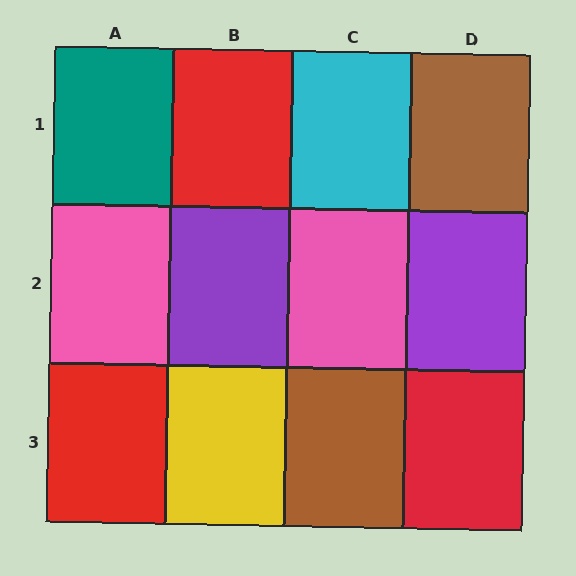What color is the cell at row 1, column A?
Teal.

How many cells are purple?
2 cells are purple.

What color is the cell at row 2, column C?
Pink.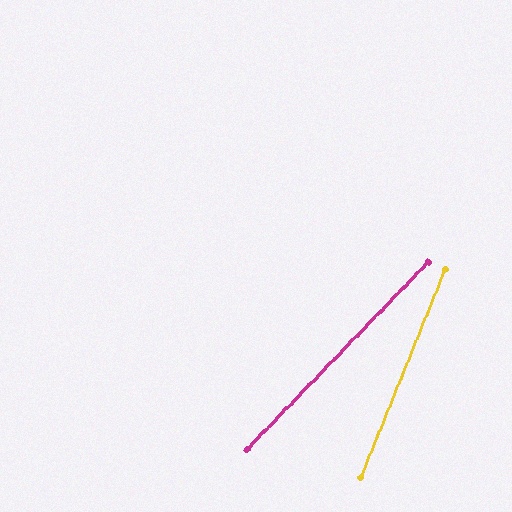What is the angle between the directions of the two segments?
Approximately 22 degrees.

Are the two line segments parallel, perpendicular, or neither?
Neither parallel nor perpendicular — they differ by about 22°.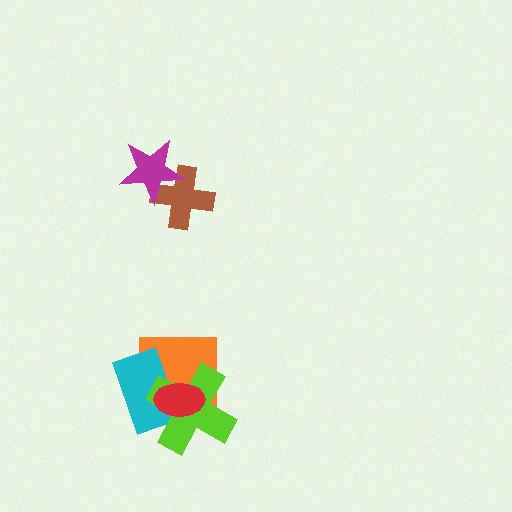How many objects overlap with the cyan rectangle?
3 objects overlap with the cyan rectangle.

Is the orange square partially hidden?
Yes, it is partially covered by another shape.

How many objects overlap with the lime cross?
3 objects overlap with the lime cross.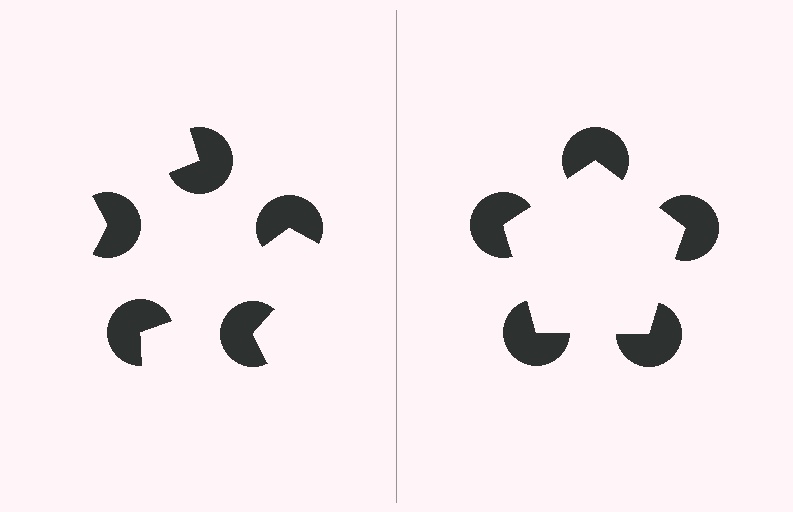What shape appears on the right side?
An illusory pentagon.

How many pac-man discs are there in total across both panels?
10 — 5 on each side.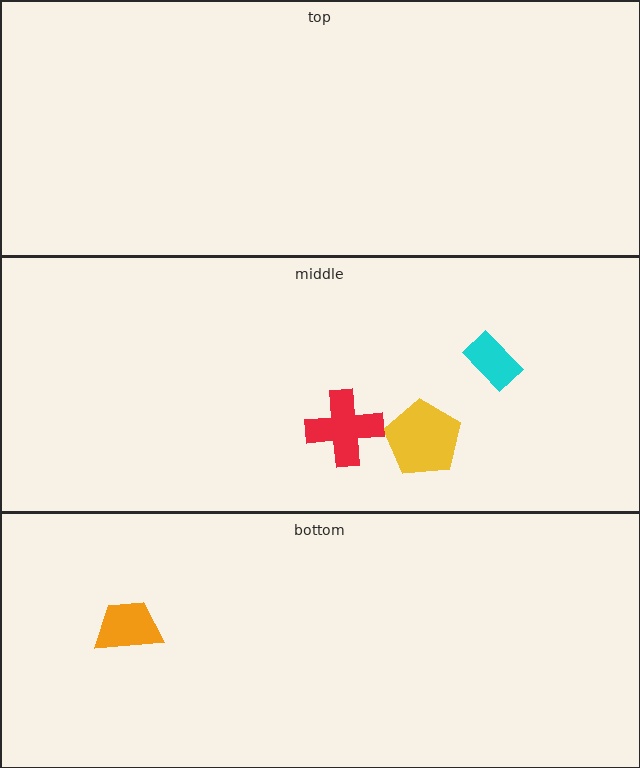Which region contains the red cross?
The middle region.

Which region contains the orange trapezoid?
The bottom region.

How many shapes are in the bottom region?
1.